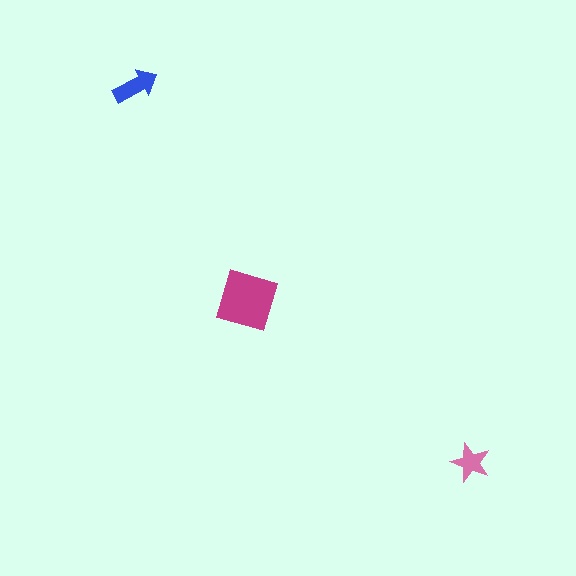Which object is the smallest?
The pink star.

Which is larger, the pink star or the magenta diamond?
The magenta diamond.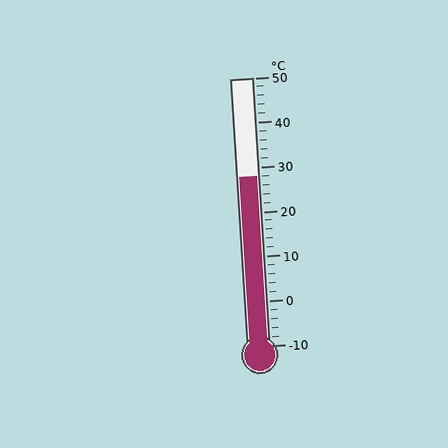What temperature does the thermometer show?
The thermometer shows approximately 28°C.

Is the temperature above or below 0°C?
The temperature is above 0°C.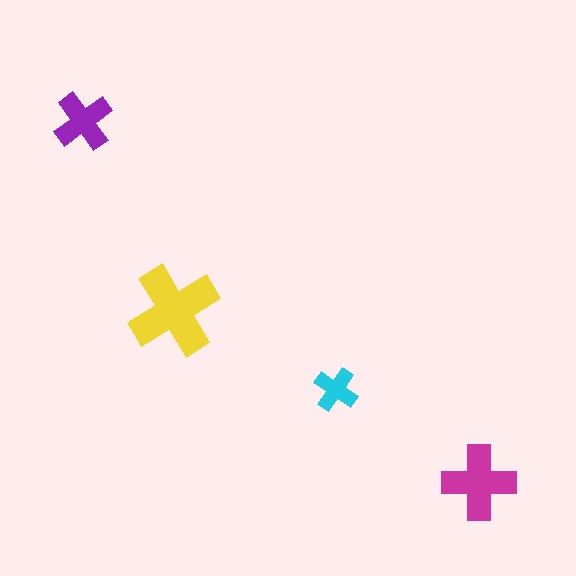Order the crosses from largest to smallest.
the yellow one, the magenta one, the purple one, the cyan one.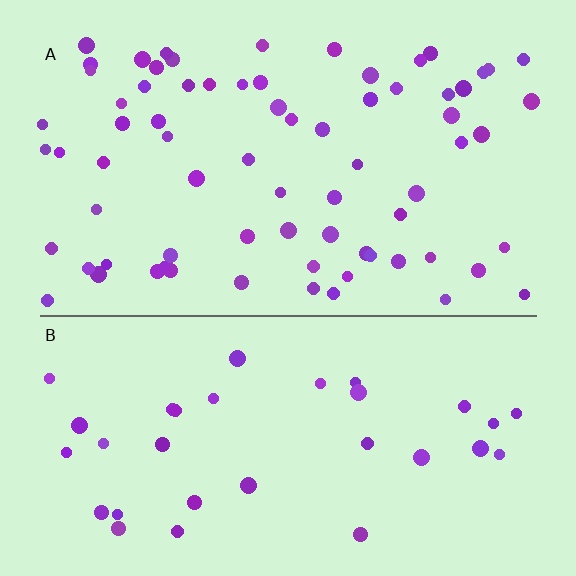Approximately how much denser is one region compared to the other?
Approximately 2.2× — region A over region B.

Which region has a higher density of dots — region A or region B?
A (the top).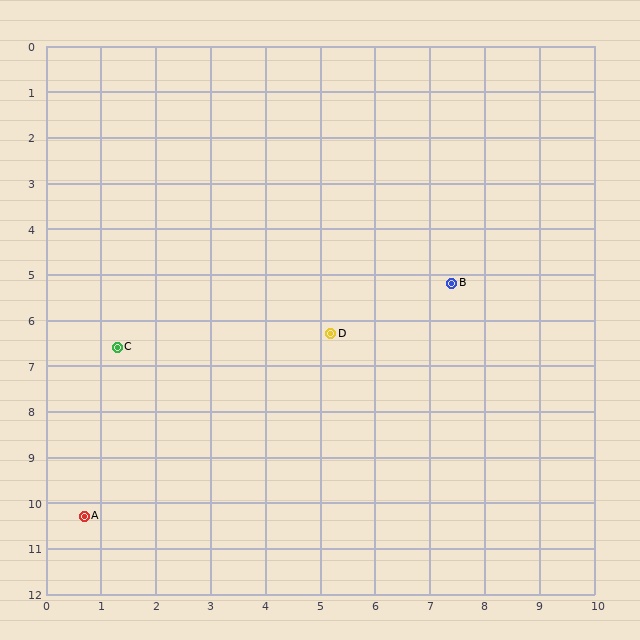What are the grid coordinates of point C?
Point C is at approximately (1.3, 6.6).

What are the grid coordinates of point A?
Point A is at approximately (0.7, 10.3).